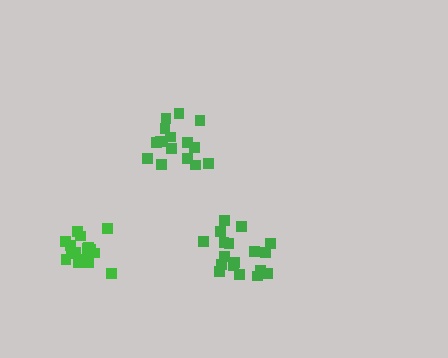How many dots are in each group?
Group 1: 16 dots, Group 2: 18 dots, Group 3: 16 dots (50 total).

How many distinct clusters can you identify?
There are 3 distinct clusters.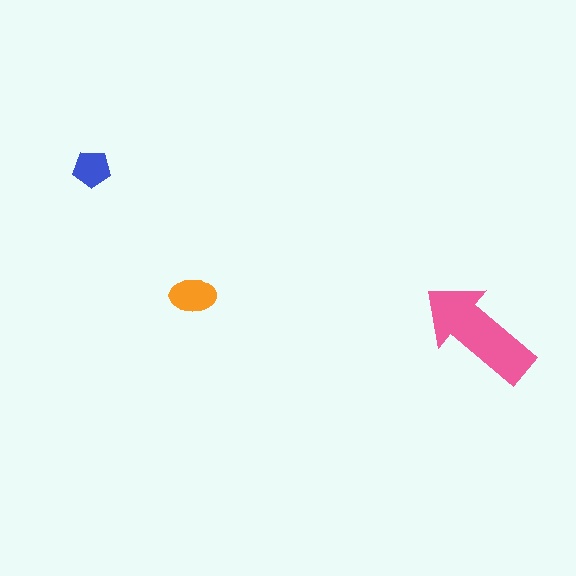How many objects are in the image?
There are 3 objects in the image.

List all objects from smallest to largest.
The blue pentagon, the orange ellipse, the pink arrow.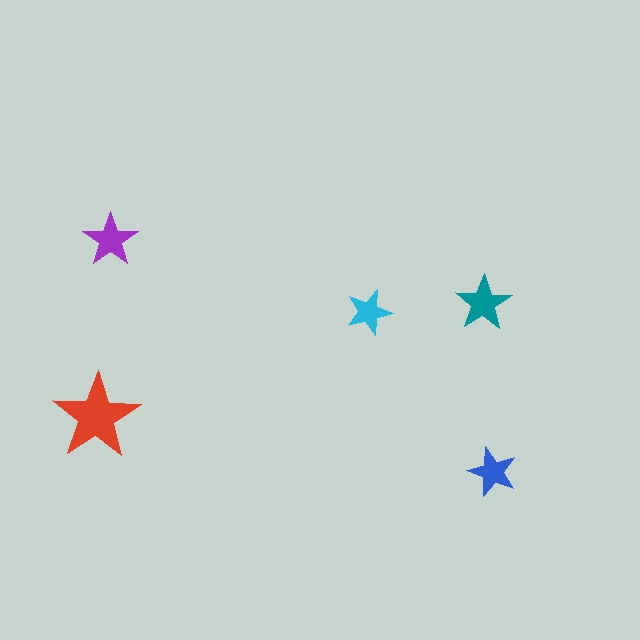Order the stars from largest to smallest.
the red one, the teal one, the purple one, the blue one, the cyan one.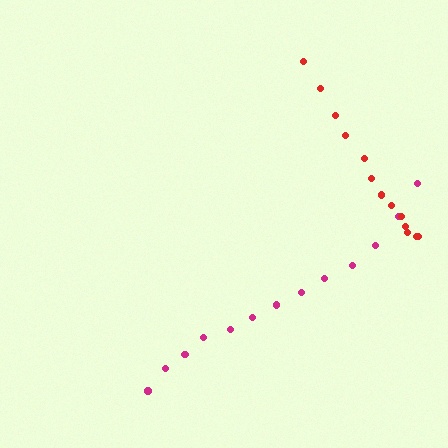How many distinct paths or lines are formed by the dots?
There are 2 distinct paths.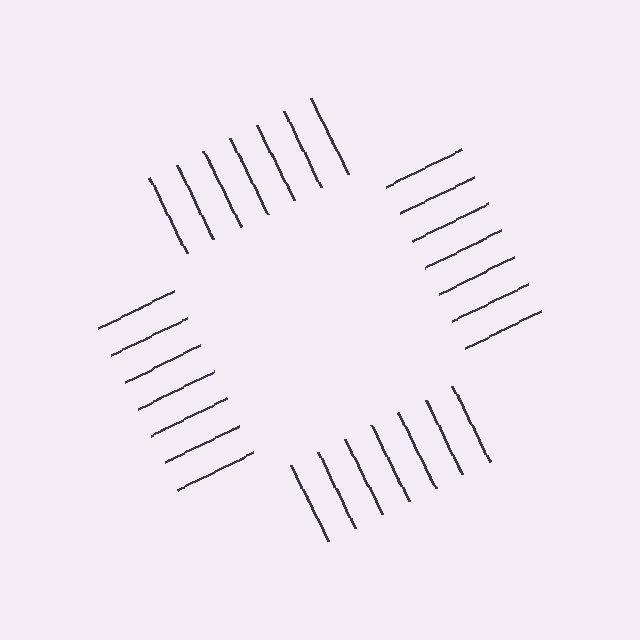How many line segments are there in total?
28 — 7 along each of the 4 edges.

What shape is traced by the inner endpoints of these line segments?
An illusory square — the line segments terminate on its edges but no continuous stroke is drawn.